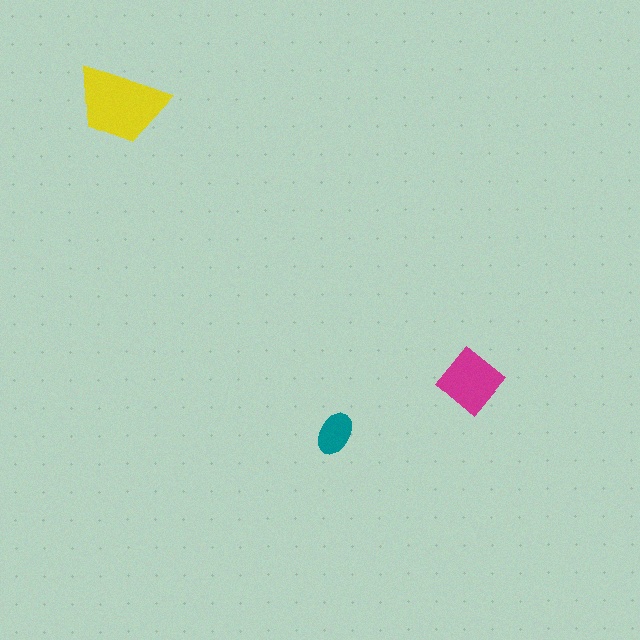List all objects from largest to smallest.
The yellow trapezoid, the magenta diamond, the teal ellipse.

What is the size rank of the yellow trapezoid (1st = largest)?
1st.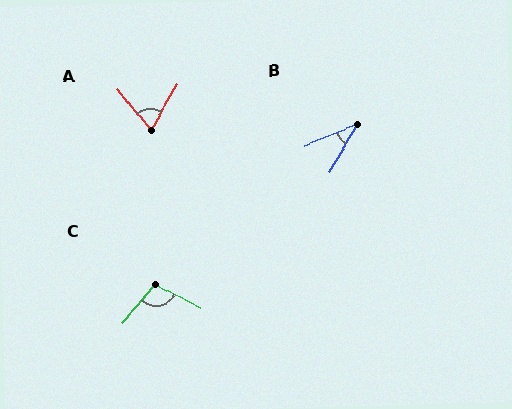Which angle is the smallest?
B, at approximately 37 degrees.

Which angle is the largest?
C, at approximately 104 degrees.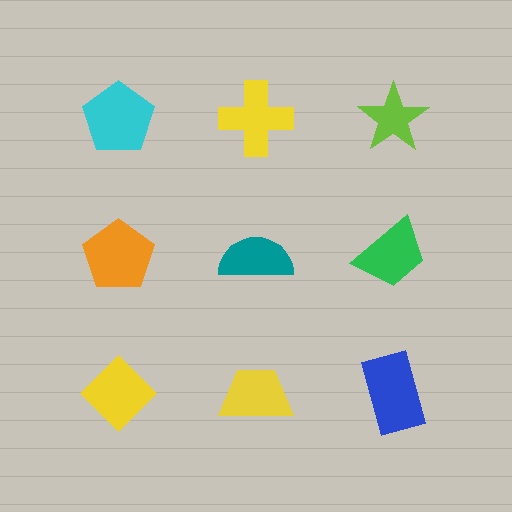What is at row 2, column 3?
A green trapezoid.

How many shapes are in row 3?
3 shapes.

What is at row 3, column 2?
A yellow trapezoid.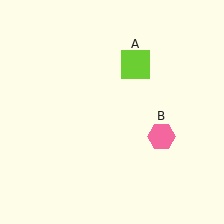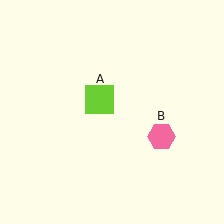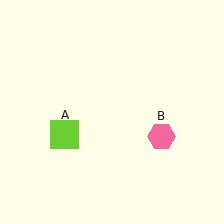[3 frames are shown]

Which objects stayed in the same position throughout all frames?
Pink hexagon (object B) remained stationary.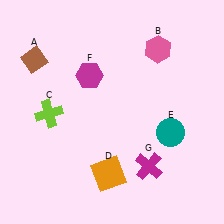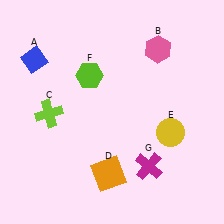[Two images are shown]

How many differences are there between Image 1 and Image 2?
There are 3 differences between the two images.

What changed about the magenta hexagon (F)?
In Image 1, F is magenta. In Image 2, it changed to lime.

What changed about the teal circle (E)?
In Image 1, E is teal. In Image 2, it changed to yellow.